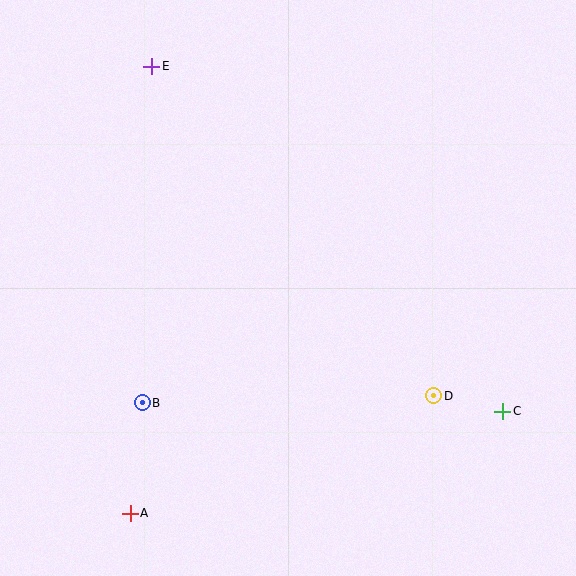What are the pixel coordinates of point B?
Point B is at (142, 403).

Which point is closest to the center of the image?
Point D at (434, 396) is closest to the center.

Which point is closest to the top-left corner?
Point E is closest to the top-left corner.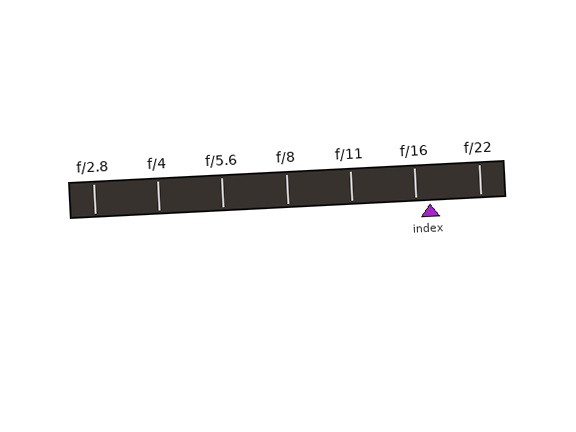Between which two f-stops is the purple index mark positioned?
The index mark is between f/16 and f/22.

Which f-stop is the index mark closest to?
The index mark is closest to f/16.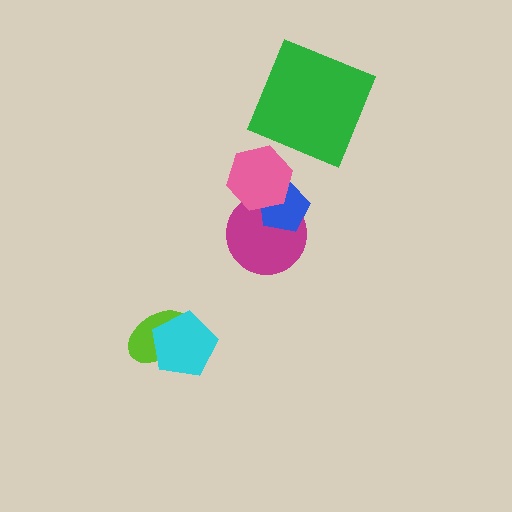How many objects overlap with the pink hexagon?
2 objects overlap with the pink hexagon.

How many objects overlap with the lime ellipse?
1 object overlaps with the lime ellipse.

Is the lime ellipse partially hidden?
Yes, it is partially covered by another shape.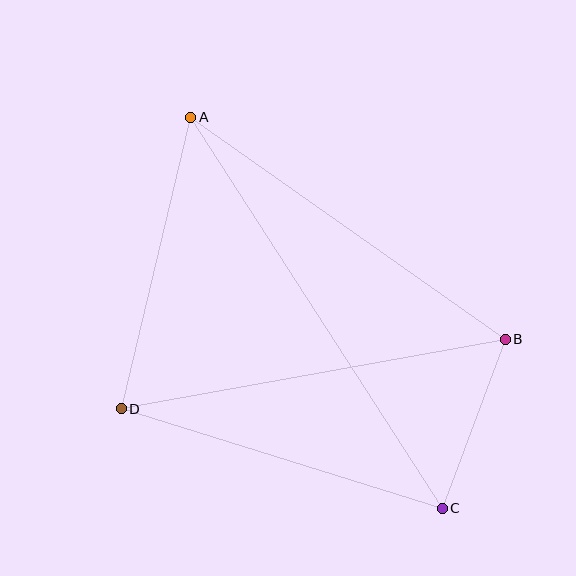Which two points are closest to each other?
Points B and C are closest to each other.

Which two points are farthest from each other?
Points A and C are farthest from each other.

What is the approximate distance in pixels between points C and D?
The distance between C and D is approximately 336 pixels.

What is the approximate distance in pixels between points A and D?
The distance between A and D is approximately 299 pixels.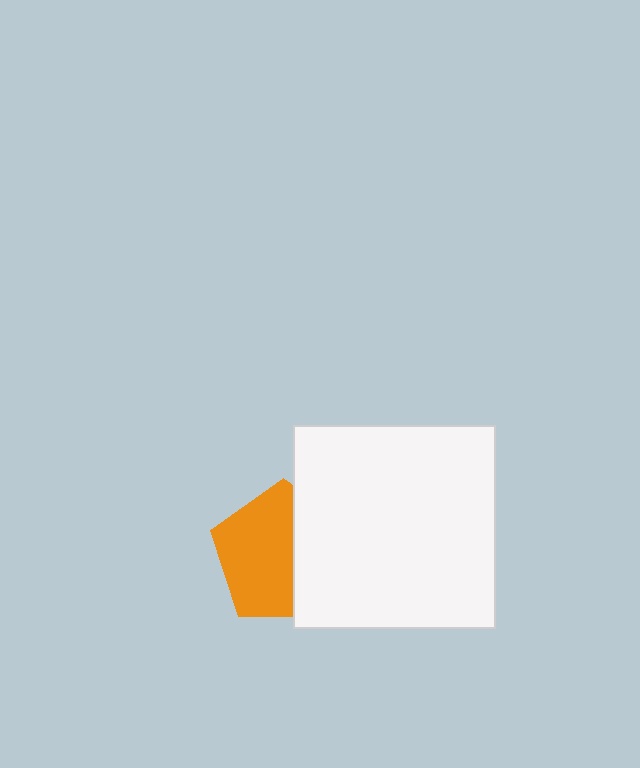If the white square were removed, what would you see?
You would see the complete orange pentagon.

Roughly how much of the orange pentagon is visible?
About half of it is visible (roughly 60%).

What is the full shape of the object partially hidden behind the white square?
The partially hidden object is an orange pentagon.